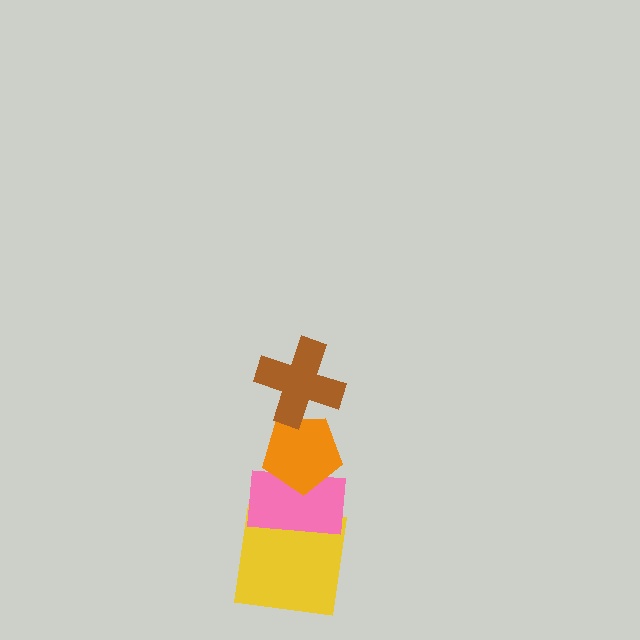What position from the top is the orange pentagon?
The orange pentagon is 2nd from the top.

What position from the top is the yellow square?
The yellow square is 4th from the top.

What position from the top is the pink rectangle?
The pink rectangle is 3rd from the top.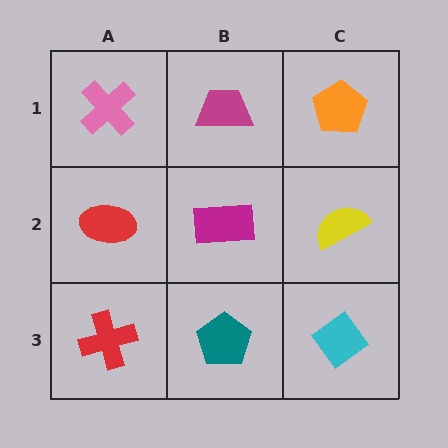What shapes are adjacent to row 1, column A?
A red ellipse (row 2, column A), a magenta trapezoid (row 1, column B).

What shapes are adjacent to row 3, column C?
A yellow semicircle (row 2, column C), a teal pentagon (row 3, column B).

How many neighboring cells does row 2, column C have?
3.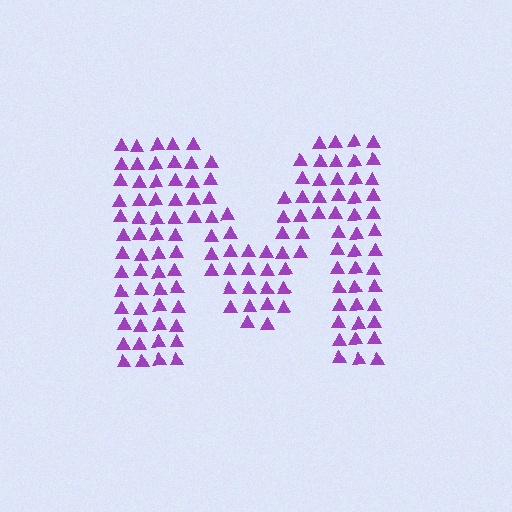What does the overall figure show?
The overall figure shows the letter M.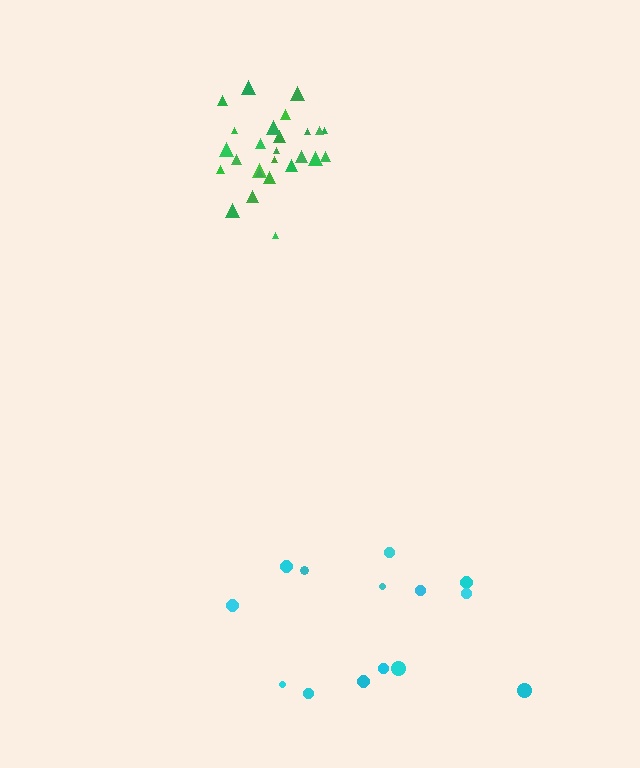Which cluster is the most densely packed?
Green.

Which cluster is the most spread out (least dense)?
Cyan.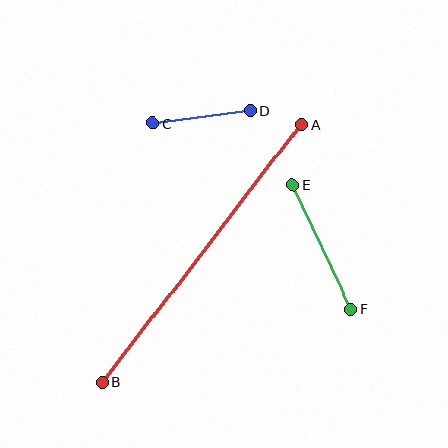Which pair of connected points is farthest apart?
Points A and B are farthest apart.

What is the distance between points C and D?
The distance is approximately 99 pixels.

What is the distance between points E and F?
The distance is approximately 137 pixels.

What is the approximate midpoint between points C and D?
The midpoint is at approximately (201, 117) pixels.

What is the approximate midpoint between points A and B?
The midpoint is at approximately (202, 253) pixels.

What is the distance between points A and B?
The distance is approximately 326 pixels.